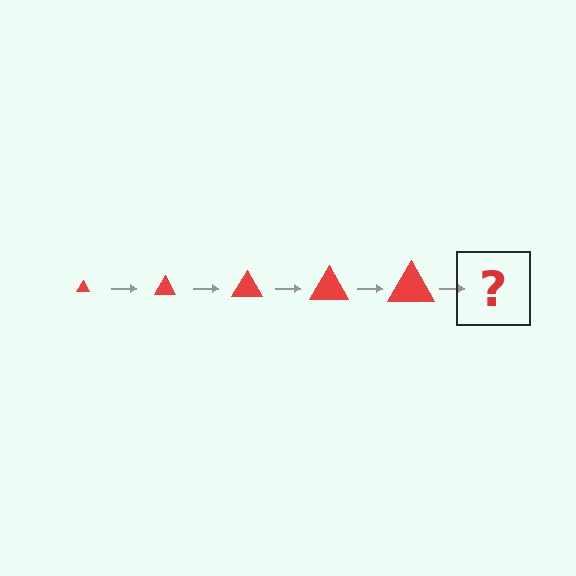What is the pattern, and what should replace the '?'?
The pattern is that the triangle gets progressively larger each step. The '?' should be a red triangle, larger than the previous one.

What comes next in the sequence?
The next element should be a red triangle, larger than the previous one.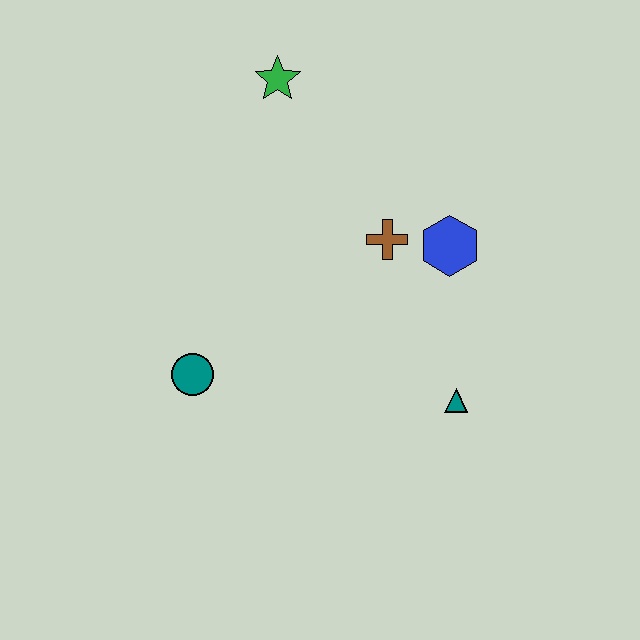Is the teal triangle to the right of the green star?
Yes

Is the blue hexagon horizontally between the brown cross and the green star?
No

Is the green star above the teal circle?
Yes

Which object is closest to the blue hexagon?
The brown cross is closest to the blue hexagon.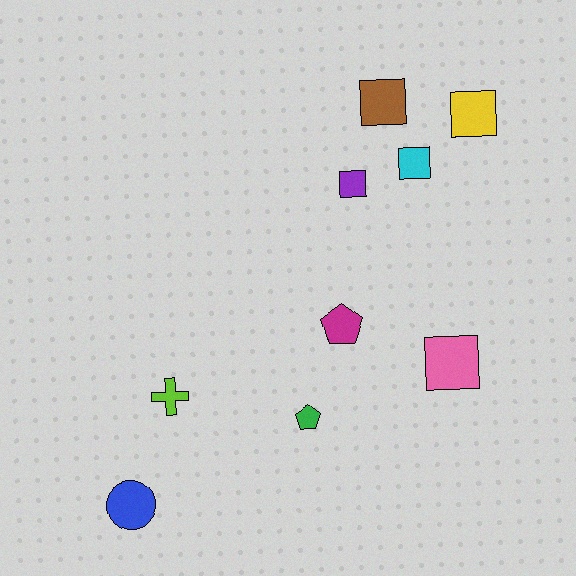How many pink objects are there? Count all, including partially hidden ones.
There is 1 pink object.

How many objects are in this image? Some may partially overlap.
There are 9 objects.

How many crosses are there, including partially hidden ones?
There is 1 cross.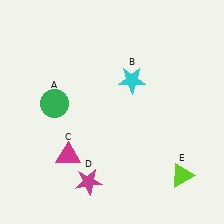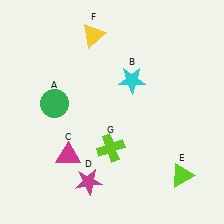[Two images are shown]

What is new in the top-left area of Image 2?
A yellow triangle (F) was added in the top-left area of Image 2.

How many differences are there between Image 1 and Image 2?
There are 2 differences between the two images.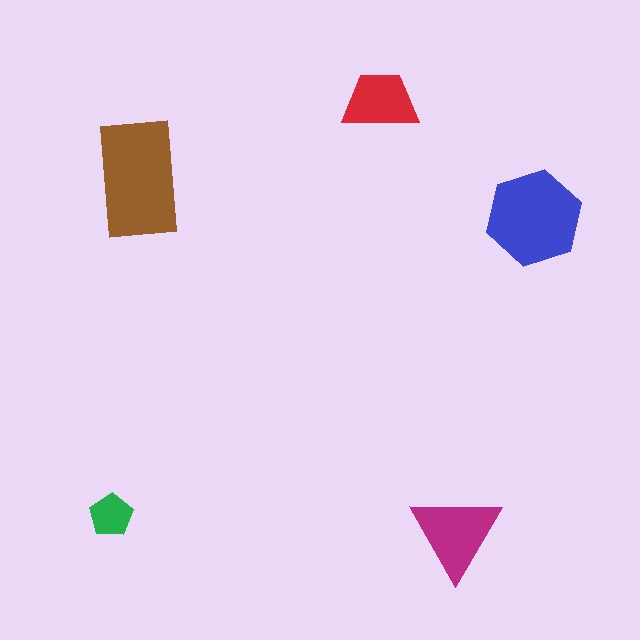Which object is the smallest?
The green pentagon.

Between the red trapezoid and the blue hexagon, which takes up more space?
The blue hexagon.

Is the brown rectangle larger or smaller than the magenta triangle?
Larger.